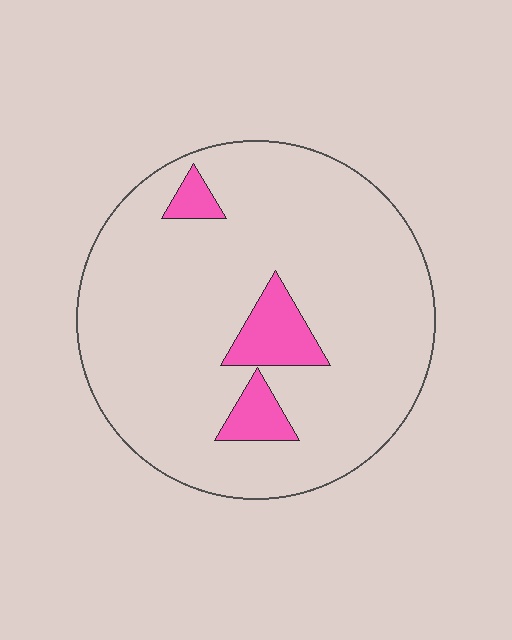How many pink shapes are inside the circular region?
3.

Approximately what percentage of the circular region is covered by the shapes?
Approximately 10%.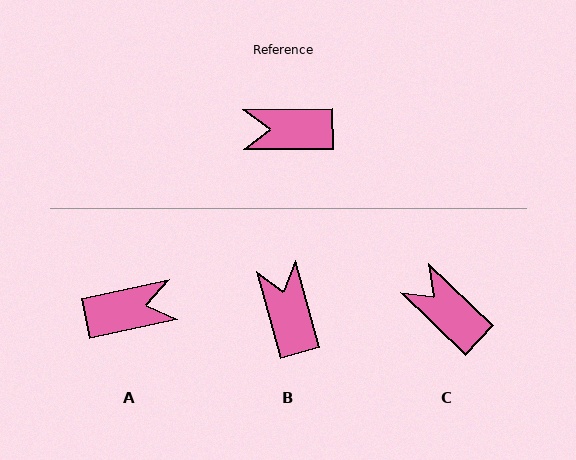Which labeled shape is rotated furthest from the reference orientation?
A, about 168 degrees away.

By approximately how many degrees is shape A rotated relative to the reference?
Approximately 168 degrees clockwise.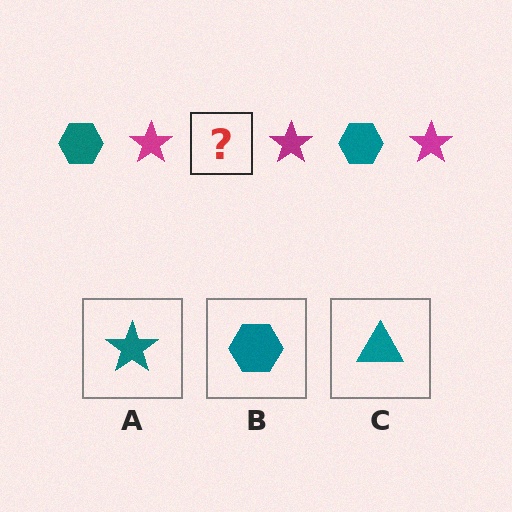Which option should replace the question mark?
Option B.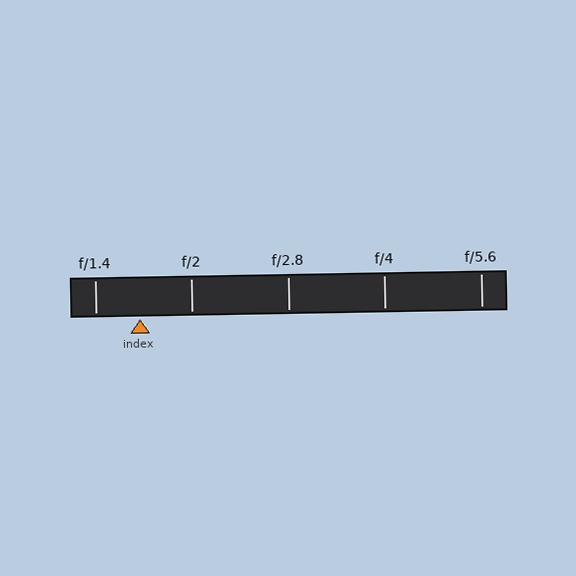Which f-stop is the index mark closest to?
The index mark is closest to f/1.4.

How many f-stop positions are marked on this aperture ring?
There are 5 f-stop positions marked.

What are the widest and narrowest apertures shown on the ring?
The widest aperture shown is f/1.4 and the narrowest is f/5.6.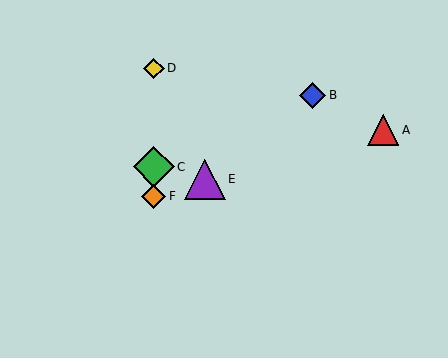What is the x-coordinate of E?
Object E is at x≈205.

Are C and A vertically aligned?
No, C is at x≈154 and A is at x≈383.